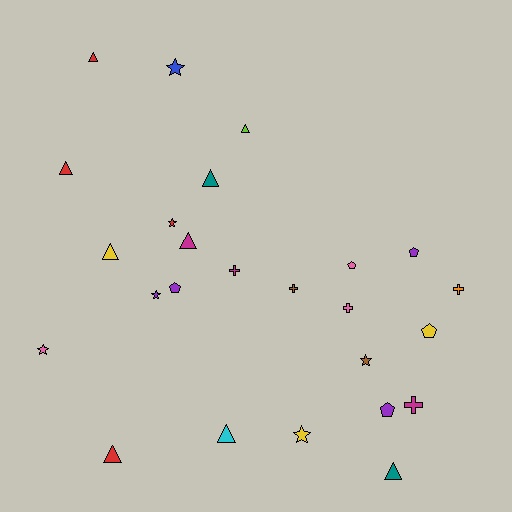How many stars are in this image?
There are 6 stars.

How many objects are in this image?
There are 25 objects.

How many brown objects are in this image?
There are 2 brown objects.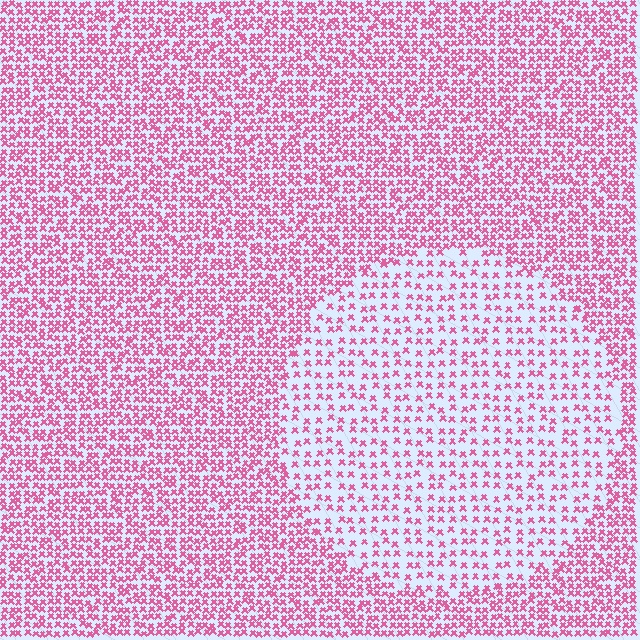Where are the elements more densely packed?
The elements are more densely packed outside the circle boundary.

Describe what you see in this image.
The image contains small pink elements arranged at two different densities. A circle-shaped region is visible where the elements are less densely packed than the surrounding area.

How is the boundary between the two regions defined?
The boundary is defined by a change in element density (approximately 2.1x ratio). All elements are the same color, size, and shape.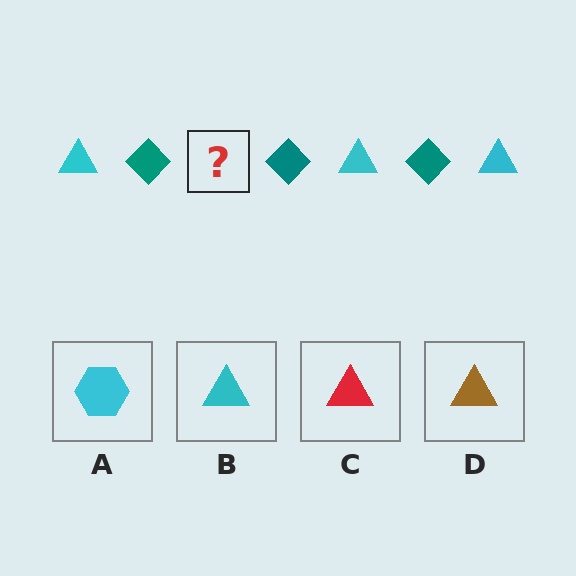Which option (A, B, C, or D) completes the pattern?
B.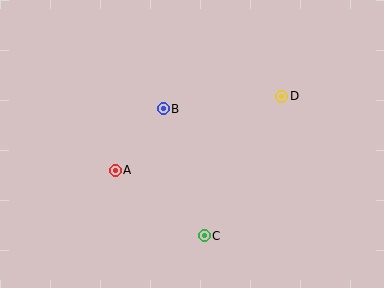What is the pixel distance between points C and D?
The distance between C and D is 159 pixels.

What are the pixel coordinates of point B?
Point B is at (163, 109).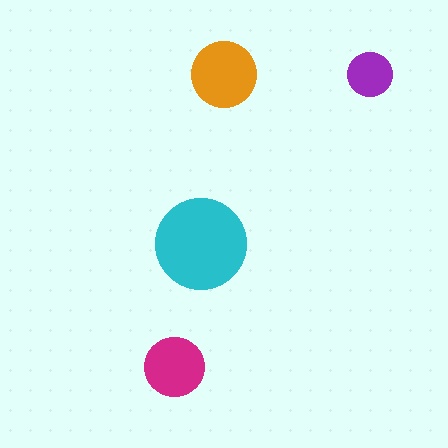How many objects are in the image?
There are 4 objects in the image.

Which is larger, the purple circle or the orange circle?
The orange one.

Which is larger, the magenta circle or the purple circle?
The magenta one.